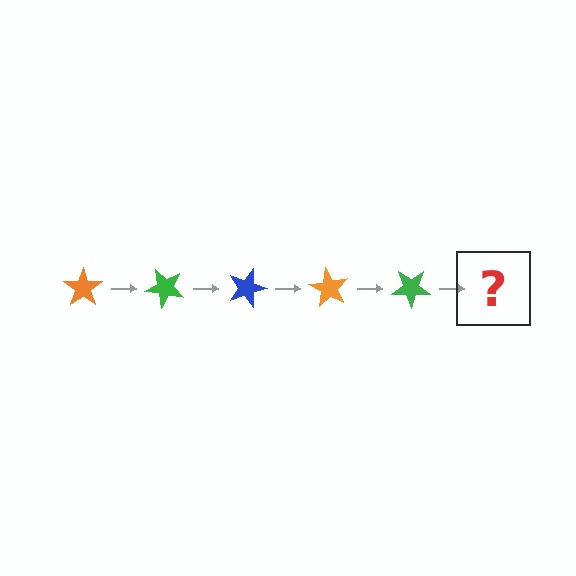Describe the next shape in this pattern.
It should be a blue star, rotated 225 degrees from the start.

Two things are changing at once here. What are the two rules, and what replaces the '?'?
The two rules are that it rotates 45 degrees each step and the color cycles through orange, green, and blue. The '?' should be a blue star, rotated 225 degrees from the start.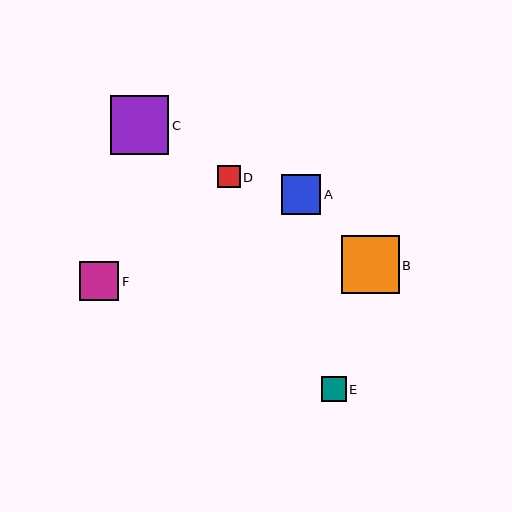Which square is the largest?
Square C is the largest with a size of approximately 59 pixels.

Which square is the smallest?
Square D is the smallest with a size of approximately 22 pixels.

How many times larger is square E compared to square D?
Square E is approximately 1.1 times the size of square D.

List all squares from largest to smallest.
From largest to smallest: C, B, A, F, E, D.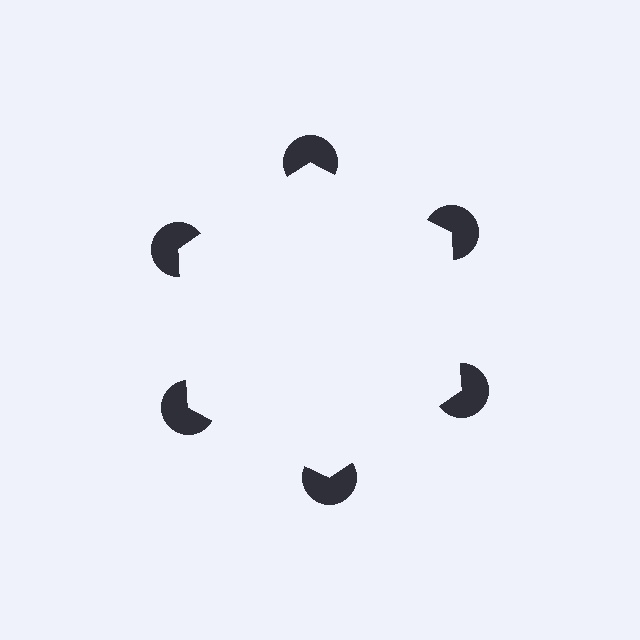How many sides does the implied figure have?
6 sides.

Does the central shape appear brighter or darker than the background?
It typically appears slightly brighter than the background, even though no actual brightness change is drawn.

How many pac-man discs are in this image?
There are 6 — one at each vertex of the illusory hexagon.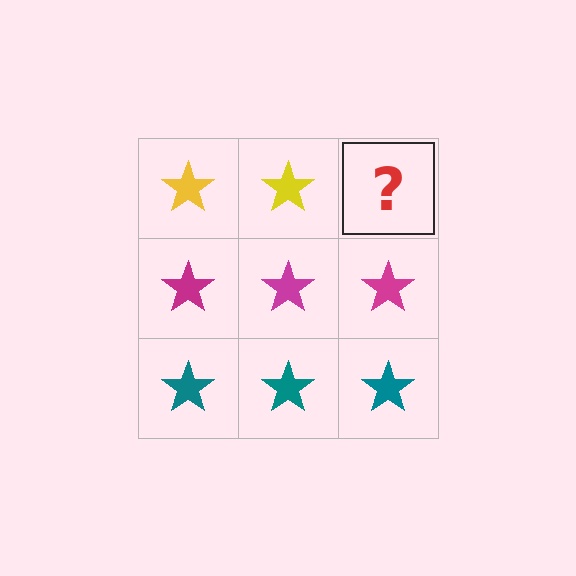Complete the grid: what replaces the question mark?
The question mark should be replaced with a yellow star.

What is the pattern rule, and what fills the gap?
The rule is that each row has a consistent color. The gap should be filled with a yellow star.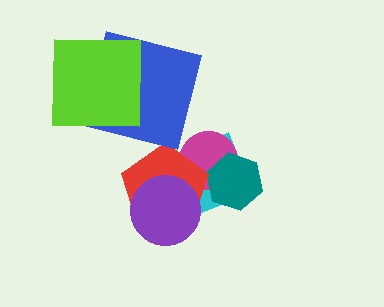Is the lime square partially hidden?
No, no other shape covers it.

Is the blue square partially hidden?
Yes, it is partially covered by another shape.